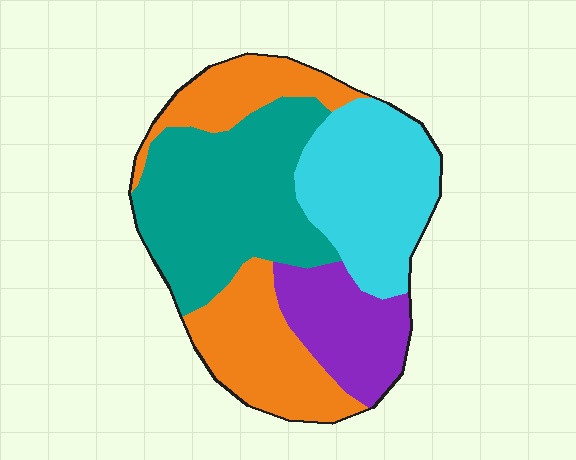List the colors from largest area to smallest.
From largest to smallest: teal, orange, cyan, purple.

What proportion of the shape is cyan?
Cyan covers roughly 25% of the shape.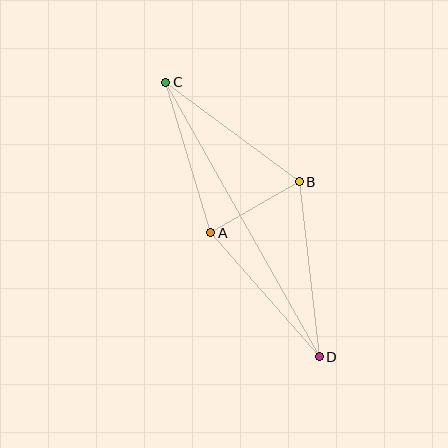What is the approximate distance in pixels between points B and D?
The distance between B and D is approximately 176 pixels.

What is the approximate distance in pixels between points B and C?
The distance between B and C is approximately 166 pixels.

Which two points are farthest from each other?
Points C and D are farthest from each other.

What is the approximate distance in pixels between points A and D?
The distance between A and D is approximately 165 pixels.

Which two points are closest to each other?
Points A and B are closest to each other.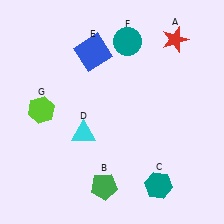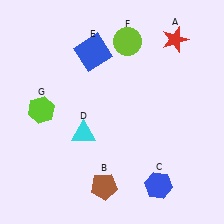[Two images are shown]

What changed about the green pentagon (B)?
In Image 1, B is green. In Image 2, it changed to brown.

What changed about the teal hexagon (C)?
In Image 1, C is teal. In Image 2, it changed to blue.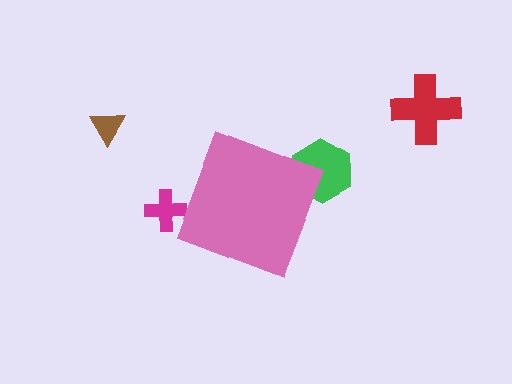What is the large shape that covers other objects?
A pink diamond.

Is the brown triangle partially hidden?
No, the brown triangle is fully visible.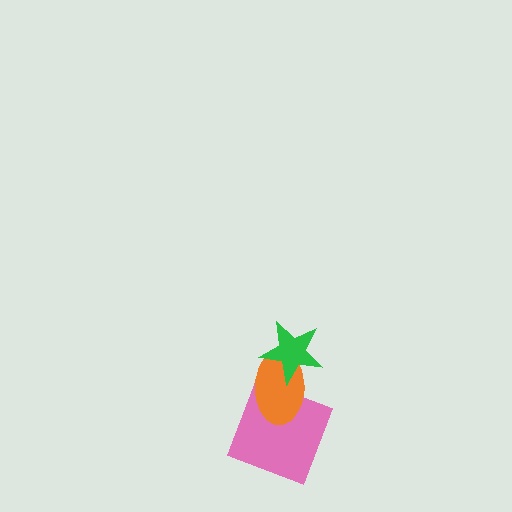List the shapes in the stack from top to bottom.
From top to bottom: the green star, the orange ellipse, the pink square.